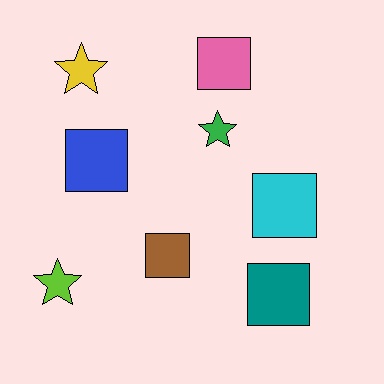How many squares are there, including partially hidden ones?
There are 5 squares.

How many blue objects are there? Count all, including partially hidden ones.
There is 1 blue object.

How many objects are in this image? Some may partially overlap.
There are 8 objects.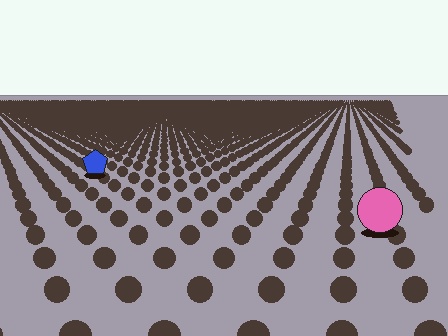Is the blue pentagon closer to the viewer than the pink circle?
No. The pink circle is closer — you can tell from the texture gradient: the ground texture is coarser near it.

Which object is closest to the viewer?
The pink circle is closest. The texture marks near it are larger and more spread out.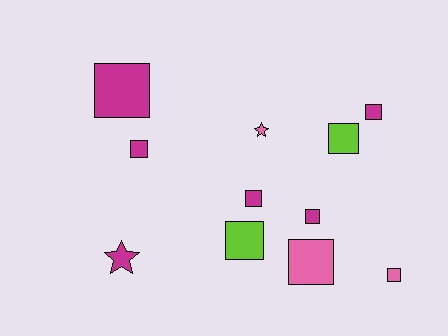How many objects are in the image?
There are 11 objects.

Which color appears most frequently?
Magenta, with 6 objects.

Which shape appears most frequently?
Square, with 9 objects.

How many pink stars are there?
There is 1 pink star.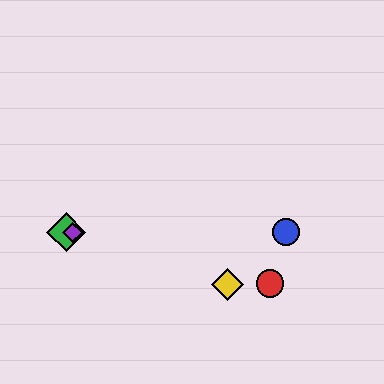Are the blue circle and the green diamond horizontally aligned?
Yes, both are at y≈232.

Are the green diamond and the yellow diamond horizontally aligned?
No, the green diamond is at y≈232 and the yellow diamond is at y≈284.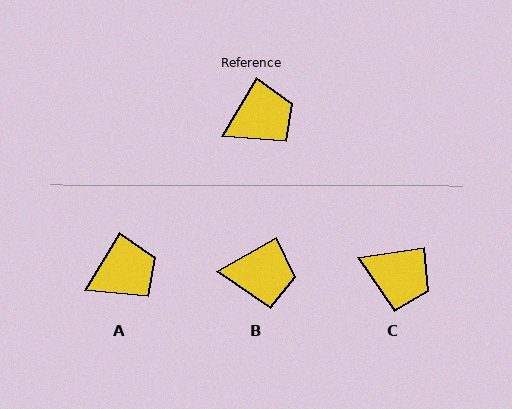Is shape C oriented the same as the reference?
No, it is off by about 50 degrees.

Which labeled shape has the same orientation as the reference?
A.